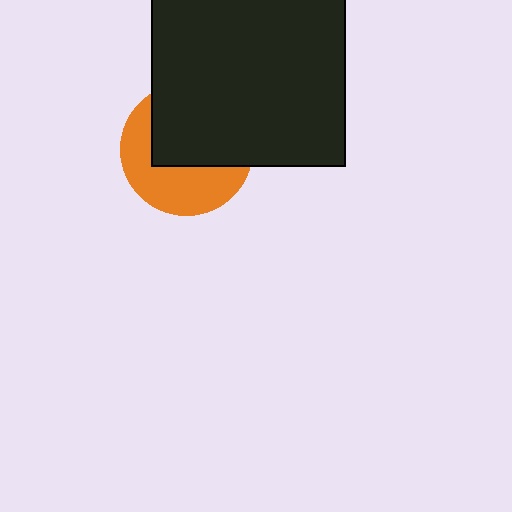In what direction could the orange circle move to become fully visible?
The orange circle could move down. That would shift it out from behind the black rectangle entirely.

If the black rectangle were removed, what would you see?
You would see the complete orange circle.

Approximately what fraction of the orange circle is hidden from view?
Roughly 54% of the orange circle is hidden behind the black rectangle.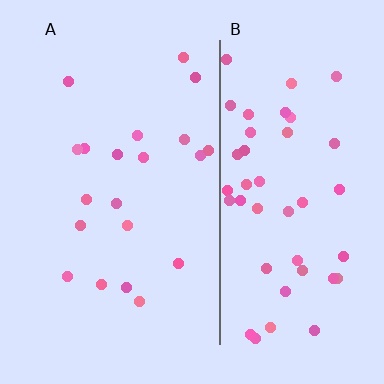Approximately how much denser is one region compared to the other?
Approximately 2.3× — region B over region A.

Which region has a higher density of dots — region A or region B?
B (the right).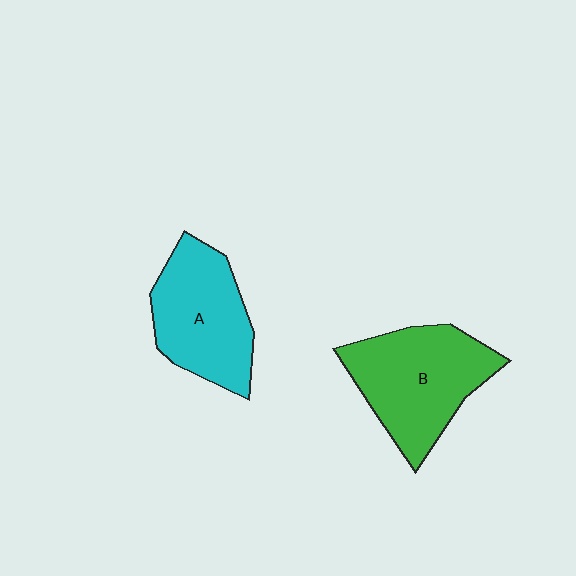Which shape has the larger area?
Shape B (green).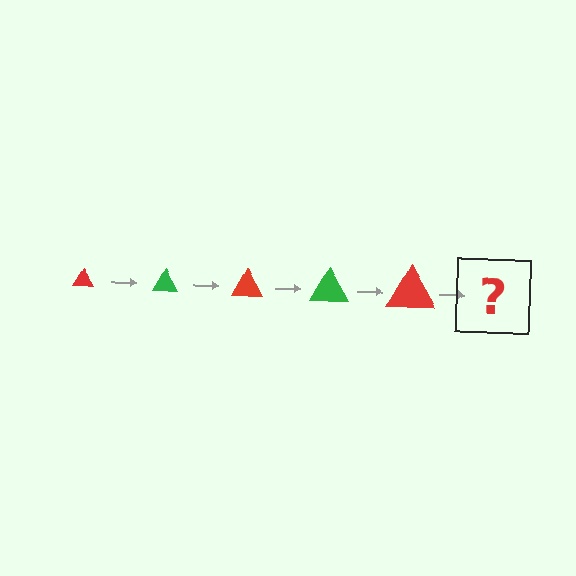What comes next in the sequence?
The next element should be a green triangle, larger than the previous one.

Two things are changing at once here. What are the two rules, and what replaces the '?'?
The two rules are that the triangle grows larger each step and the color cycles through red and green. The '?' should be a green triangle, larger than the previous one.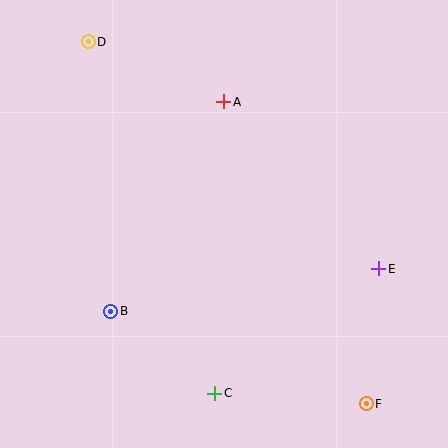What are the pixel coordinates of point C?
Point C is at (215, 394).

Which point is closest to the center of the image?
Point A at (224, 102) is closest to the center.